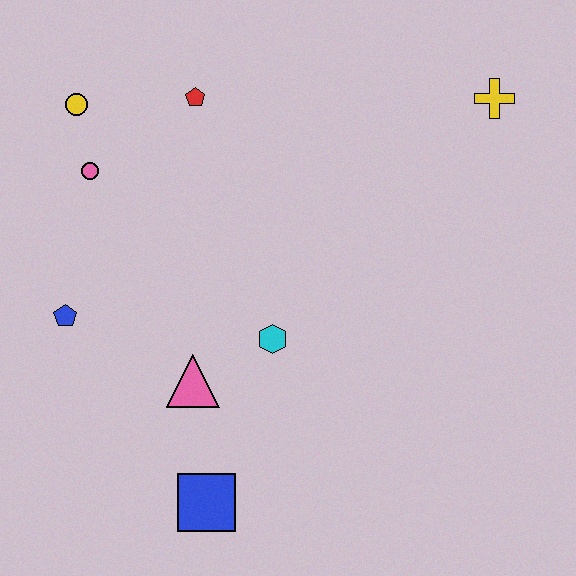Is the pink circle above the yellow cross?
No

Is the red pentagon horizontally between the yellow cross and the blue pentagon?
Yes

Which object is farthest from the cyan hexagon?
The yellow cross is farthest from the cyan hexagon.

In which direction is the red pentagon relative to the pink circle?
The red pentagon is to the right of the pink circle.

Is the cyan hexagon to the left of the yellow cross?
Yes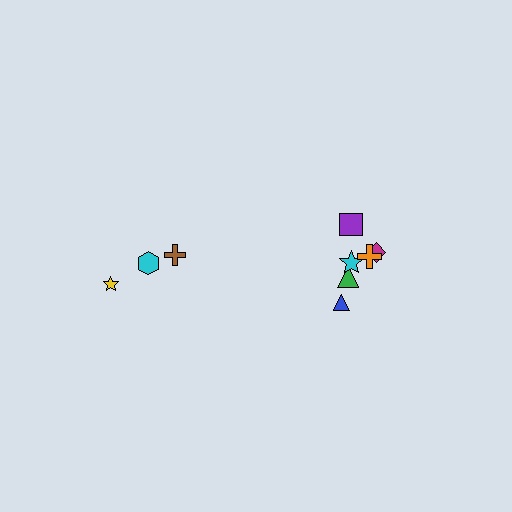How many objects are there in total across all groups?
There are 9 objects.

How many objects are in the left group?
There are 3 objects.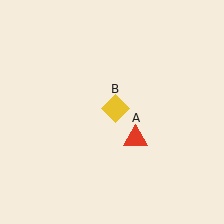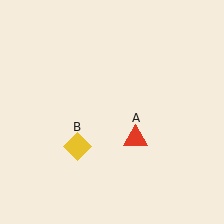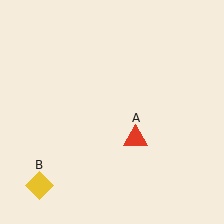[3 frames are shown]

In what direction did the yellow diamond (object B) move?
The yellow diamond (object B) moved down and to the left.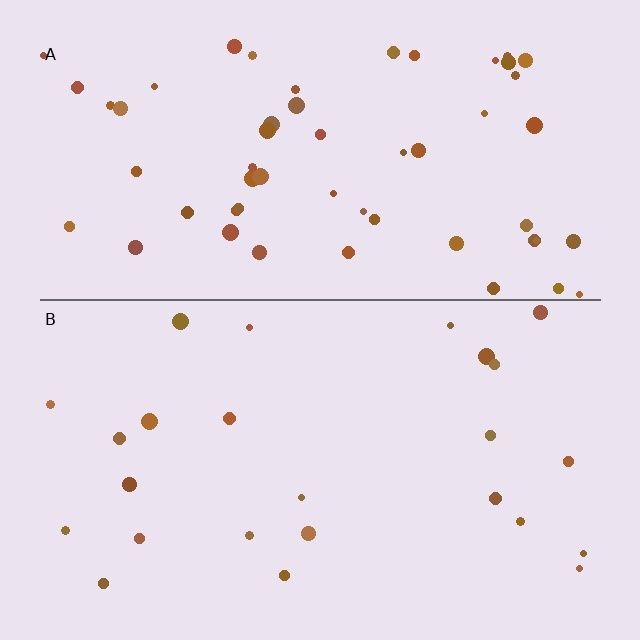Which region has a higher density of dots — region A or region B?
A (the top).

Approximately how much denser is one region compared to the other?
Approximately 2.2× — region A over region B.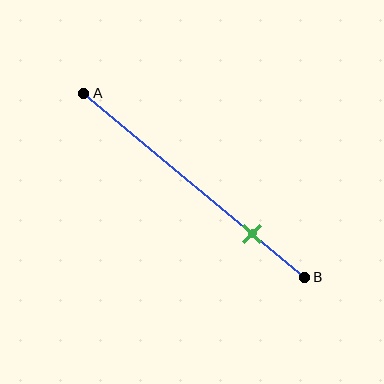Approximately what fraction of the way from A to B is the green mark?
The green mark is approximately 75% of the way from A to B.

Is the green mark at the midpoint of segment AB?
No, the mark is at about 75% from A, not at the 50% midpoint.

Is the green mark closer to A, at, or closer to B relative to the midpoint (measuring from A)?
The green mark is closer to point B than the midpoint of segment AB.